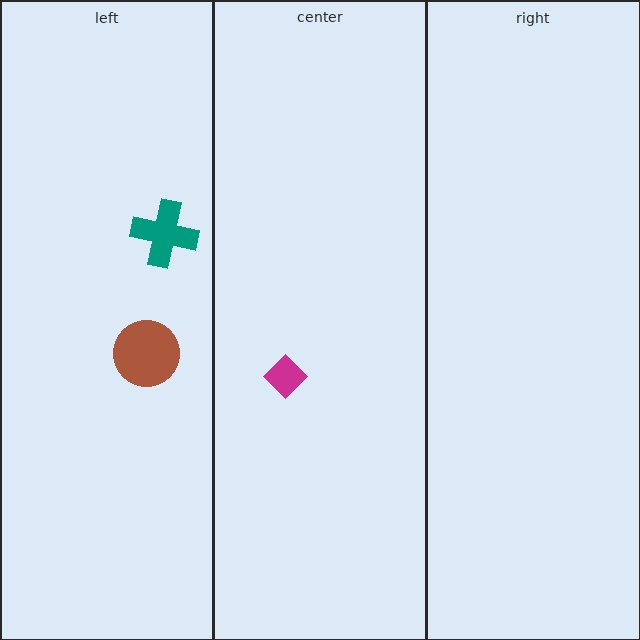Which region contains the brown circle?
The left region.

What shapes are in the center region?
The magenta diamond.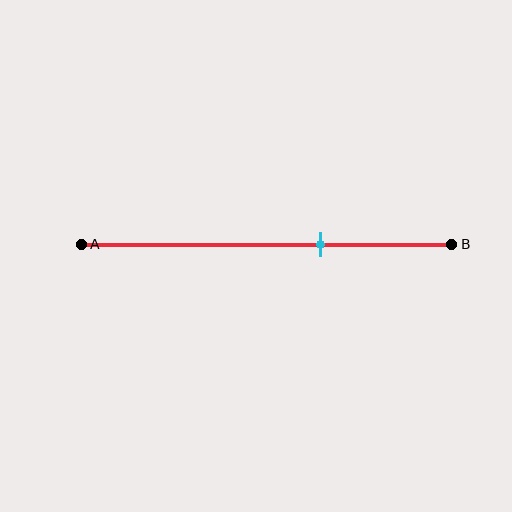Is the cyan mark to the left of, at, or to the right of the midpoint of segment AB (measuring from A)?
The cyan mark is to the right of the midpoint of segment AB.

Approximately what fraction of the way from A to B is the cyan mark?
The cyan mark is approximately 65% of the way from A to B.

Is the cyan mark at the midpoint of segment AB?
No, the mark is at about 65% from A, not at the 50% midpoint.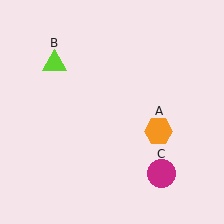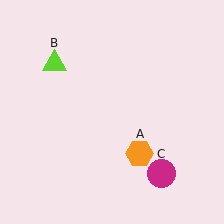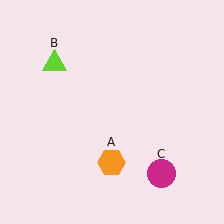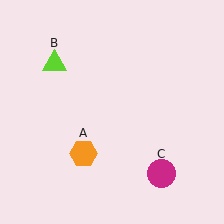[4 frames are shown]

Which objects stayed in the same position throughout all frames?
Lime triangle (object B) and magenta circle (object C) remained stationary.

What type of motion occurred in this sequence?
The orange hexagon (object A) rotated clockwise around the center of the scene.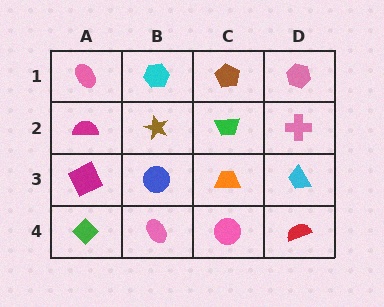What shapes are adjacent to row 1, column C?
A green trapezoid (row 2, column C), a cyan hexagon (row 1, column B), a pink hexagon (row 1, column D).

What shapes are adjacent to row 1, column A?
A magenta semicircle (row 2, column A), a cyan hexagon (row 1, column B).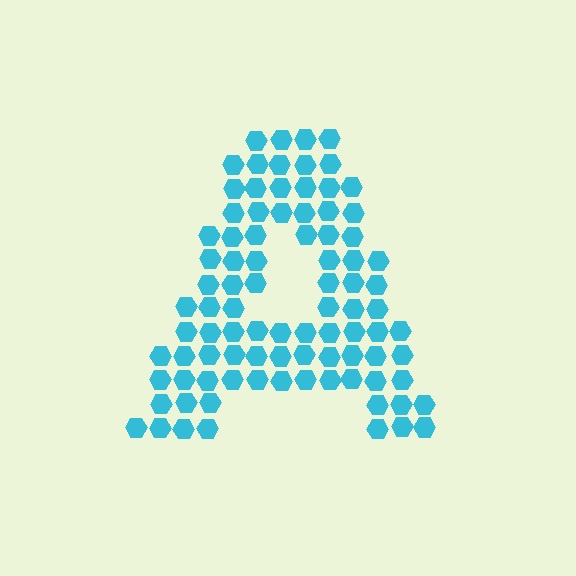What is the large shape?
The large shape is the letter A.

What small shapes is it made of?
It is made of small hexagons.